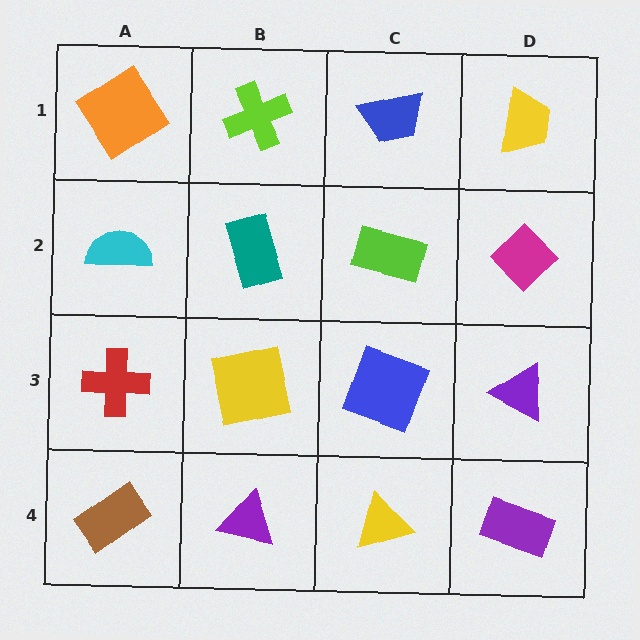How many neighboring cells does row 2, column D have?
3.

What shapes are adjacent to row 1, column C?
A lime rectangle (row 2, column C), a lime cross (row 1, column B), a yellow trapezoid (row 1, column D).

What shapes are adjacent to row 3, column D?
A magenta diamond (row 2, column D), a purple rectangle (row 4, column D), a blue square (row 3, column C).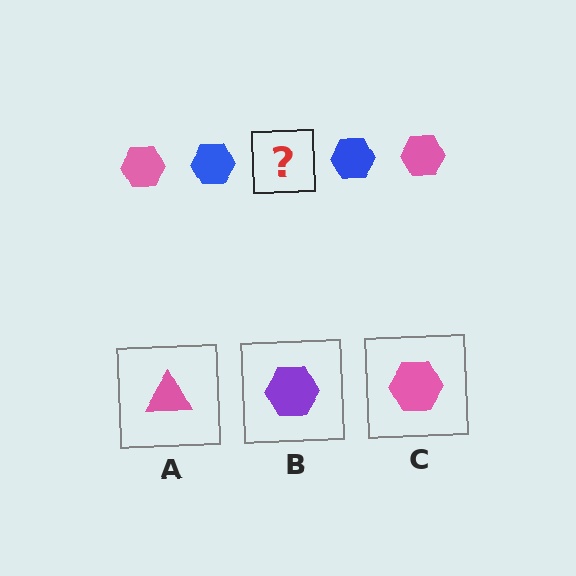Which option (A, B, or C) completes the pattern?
C.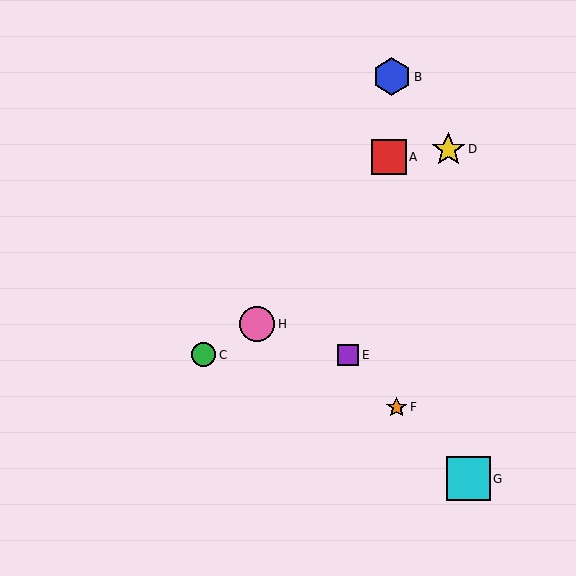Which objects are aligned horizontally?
Objects C, E are aligned horizontally.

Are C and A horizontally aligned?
No, C is at y≈355 and A is at y≈157.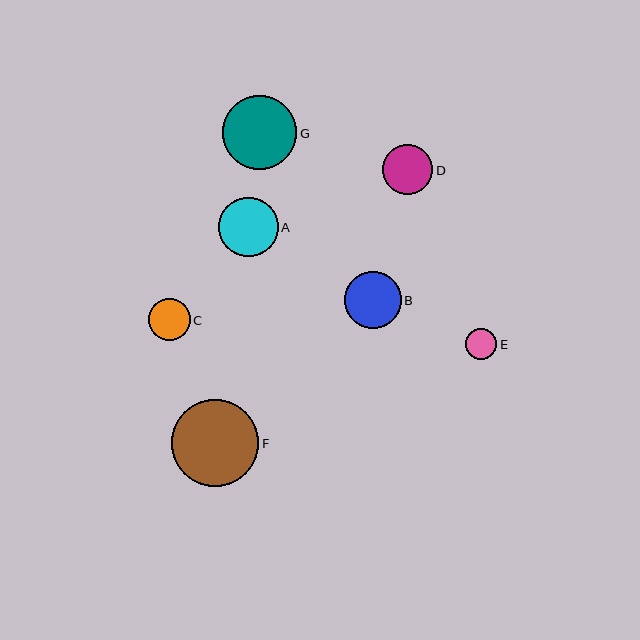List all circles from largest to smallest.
From largest to smallest: F, G, A, B, D, C, E.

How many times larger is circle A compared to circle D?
Circle A is approximately 1.2 times the size of circle D.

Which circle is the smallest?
Circle E is the smallest with a size of approximately 31 pixels.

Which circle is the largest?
Circle F is the largest with a size of approximately 87 pixels.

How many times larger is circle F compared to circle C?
Circle F is approximately 2.1 times the size of circle C.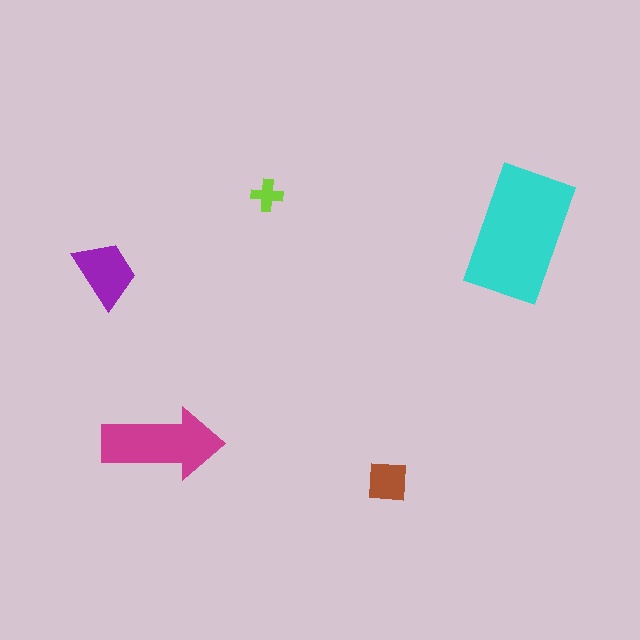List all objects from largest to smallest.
The cyan rectangle, the magenta arrow, the purple trapezoid, the brown square, the lime cross.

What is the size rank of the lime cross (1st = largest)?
5th.